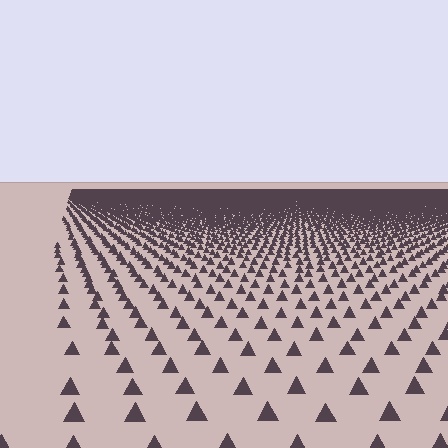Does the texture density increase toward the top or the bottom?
Density increases toward the top.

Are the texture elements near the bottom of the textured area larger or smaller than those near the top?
Larger. Near the bottom, elements are closer to the viewer and appear at a bigger on-screen size.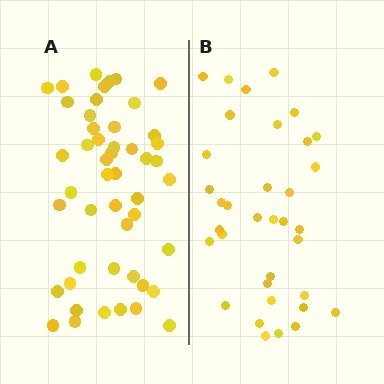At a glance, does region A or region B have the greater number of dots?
Region A (the left region) has more dots.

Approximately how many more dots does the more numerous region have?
Region A has approximately 15 more dots than region B.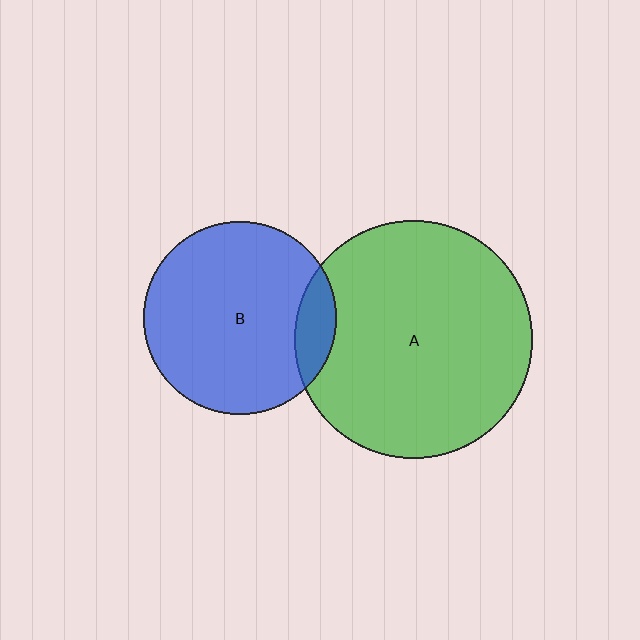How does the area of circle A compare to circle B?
Approximately 1.5 times.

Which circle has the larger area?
Circle A (green).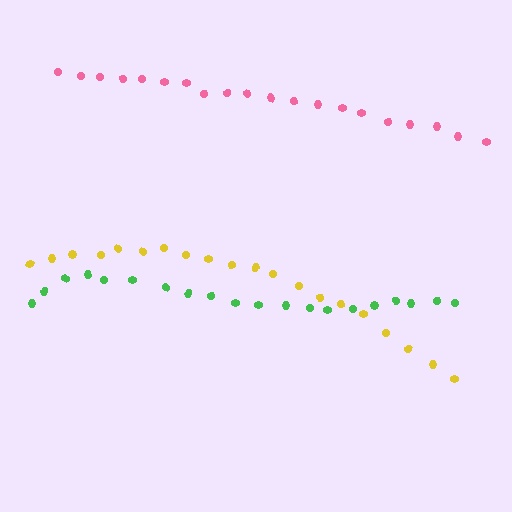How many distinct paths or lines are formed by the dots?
There are 3 distinct paths.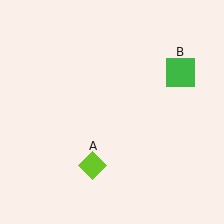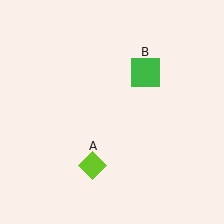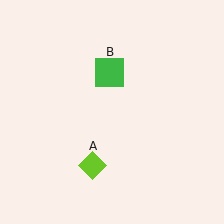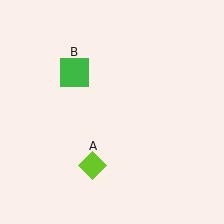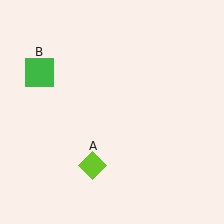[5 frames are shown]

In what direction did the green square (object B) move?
The green square (object B) moved left.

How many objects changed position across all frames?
1 object changed position: green square (object B).